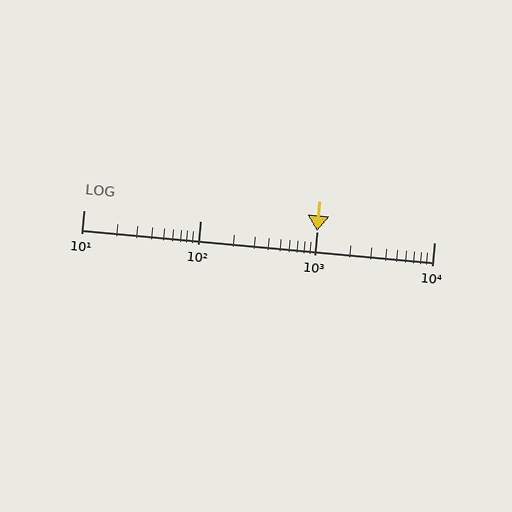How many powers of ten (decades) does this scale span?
The scale spans 3 decades, from 10 to 10000.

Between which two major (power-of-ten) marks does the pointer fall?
The pointer is between 1000 and 10000.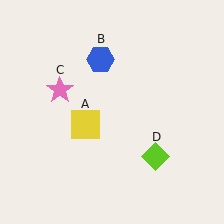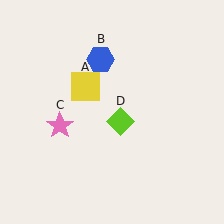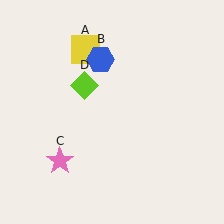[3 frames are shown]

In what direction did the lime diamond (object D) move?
The lime diamond (object D) moved up and to the left.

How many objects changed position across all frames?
3 objects changed position: yellow square (object A), pink star (object C), lime diamond (object D).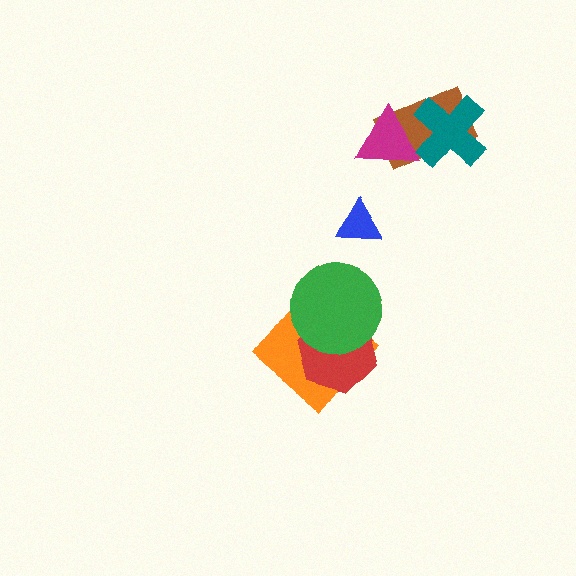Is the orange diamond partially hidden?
Yes, it is partially covered by another shape.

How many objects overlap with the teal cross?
2 objects overlap with the teal cross.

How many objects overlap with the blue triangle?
0 objects overlap with the blue triangle.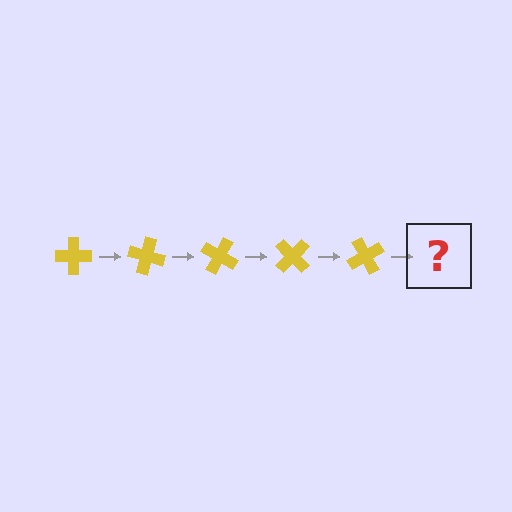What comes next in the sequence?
The next element should be a yellow cross rotated 75 degrees.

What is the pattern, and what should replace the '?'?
The pattern is that the cross rotates 15 degrees each step. The '?' should be a yellow cross rotated 75 degrees.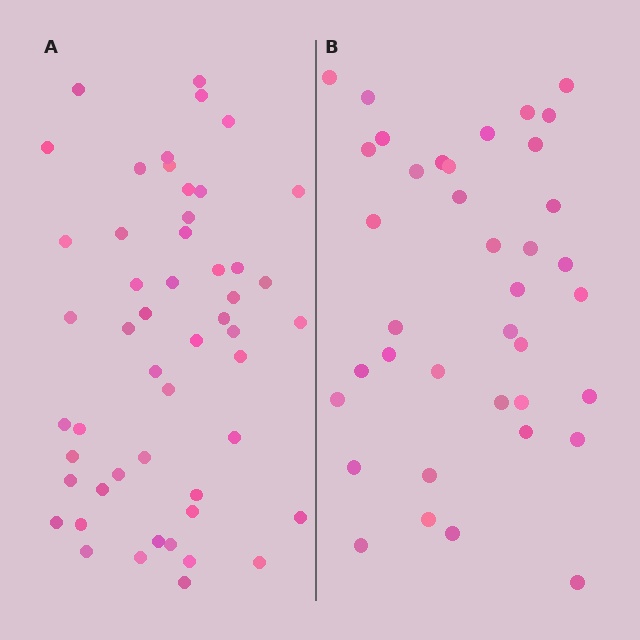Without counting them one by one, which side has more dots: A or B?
Region A (the left region) has more dots.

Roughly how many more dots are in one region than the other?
Region A has approximately 15 more dots than region B.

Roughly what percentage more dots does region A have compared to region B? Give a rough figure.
About 35% more.